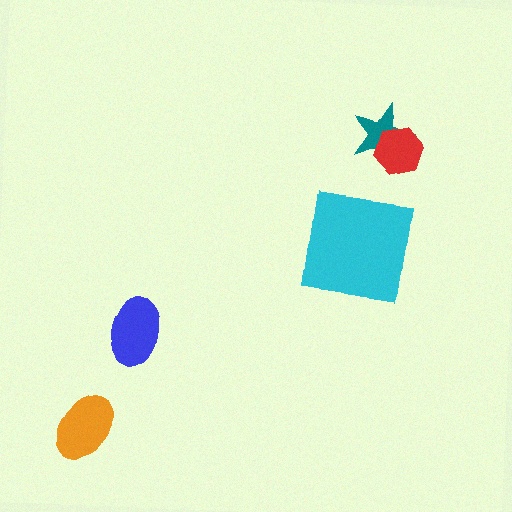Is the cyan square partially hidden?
No, no other shape covers it.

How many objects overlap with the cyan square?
0 objects overlap with the cyan square.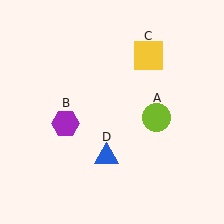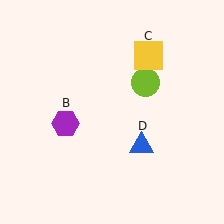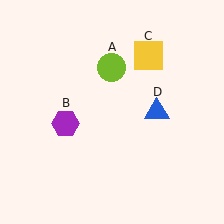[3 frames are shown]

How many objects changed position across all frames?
2 objects changed position: lime circle (object A), blue triangle (object D).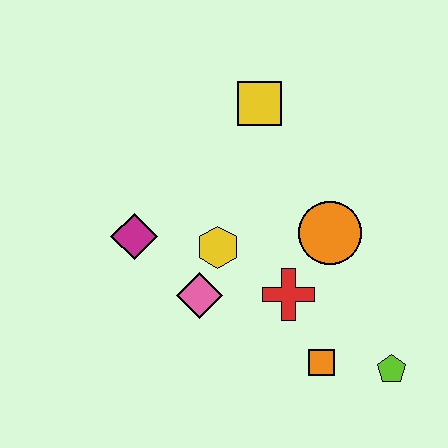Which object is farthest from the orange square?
The yellow square is farthest from the orange square.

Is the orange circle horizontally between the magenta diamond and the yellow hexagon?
No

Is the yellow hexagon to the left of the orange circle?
Yes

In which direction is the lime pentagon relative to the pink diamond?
The lime pentagon is to the right of the pink diamond.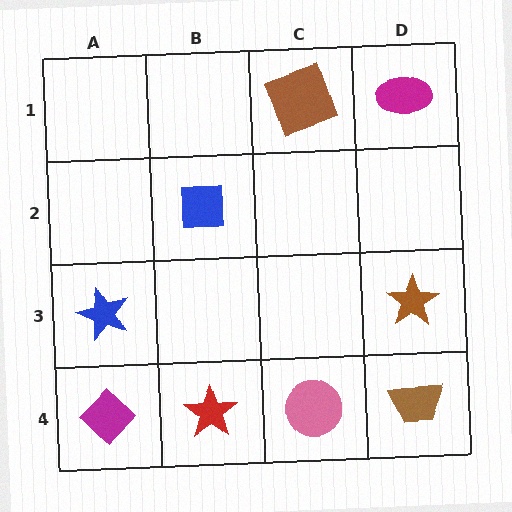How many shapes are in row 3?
2 shapes.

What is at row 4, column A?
A magenta diamond.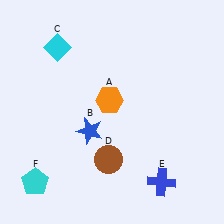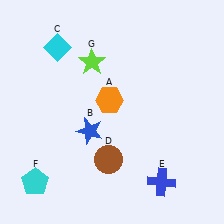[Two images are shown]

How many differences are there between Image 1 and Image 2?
There is 1 difference between the two images.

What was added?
A lime star (G) was added in Image 2.